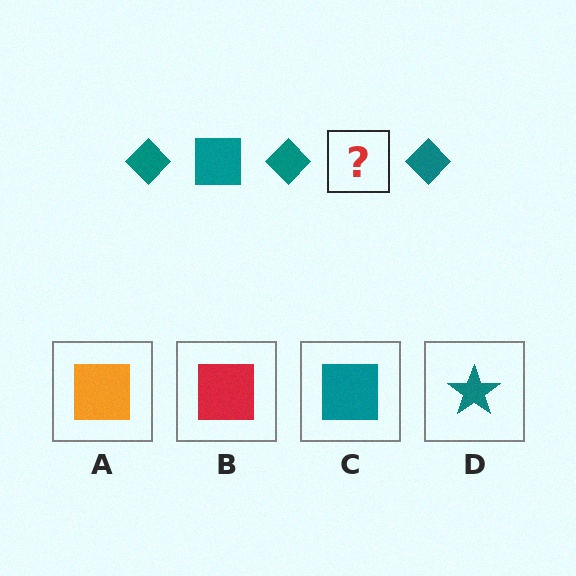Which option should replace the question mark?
Option C.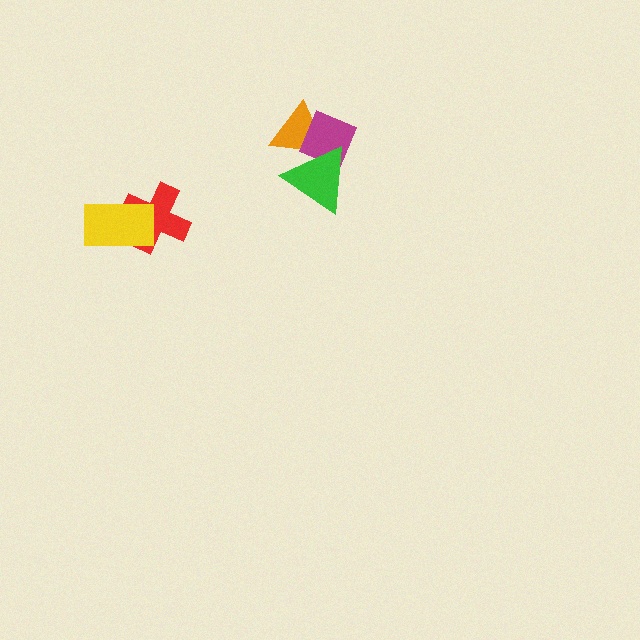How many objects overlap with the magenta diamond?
2 objects overlap with the magenta diamond.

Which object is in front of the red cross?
The yellow rectangle is in front of the red cross.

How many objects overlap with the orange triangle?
2 objects overlap with the orange triangle.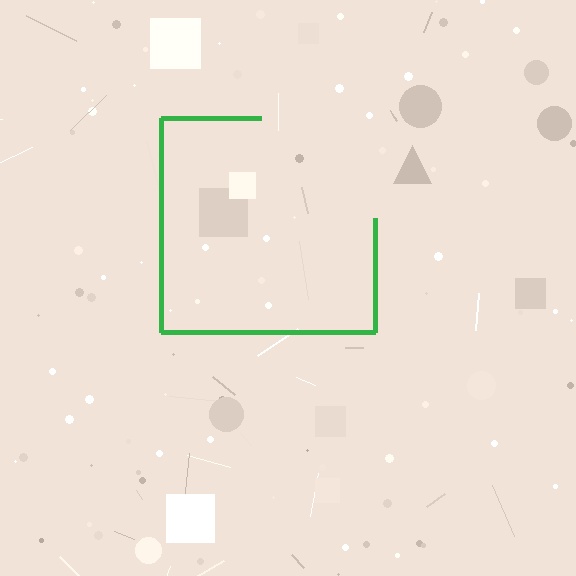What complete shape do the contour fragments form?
The contour fragments form a square.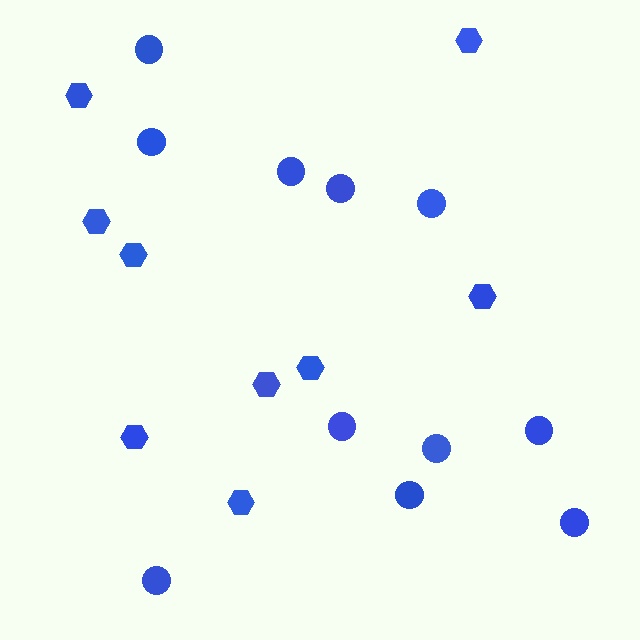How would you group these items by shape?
There are 2 groups: one group of hexagons (9) and one group of circles (11).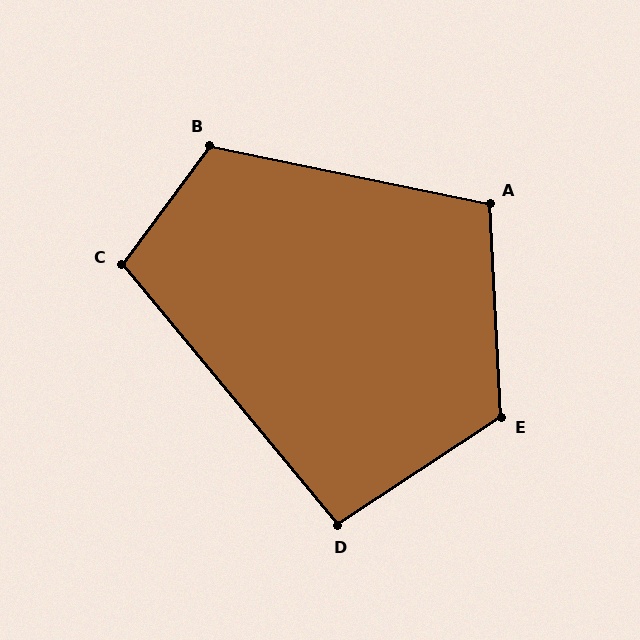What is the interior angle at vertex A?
Approximately 105 degrees (obtuse).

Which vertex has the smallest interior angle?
D, at approximately 96 degrees.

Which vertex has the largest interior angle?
E, at approximately 120 degrees.